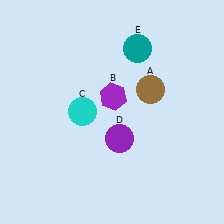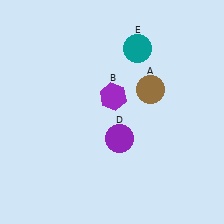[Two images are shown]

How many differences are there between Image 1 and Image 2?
There is 1 difference between the two images.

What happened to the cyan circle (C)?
The cyan circle (C) was removed in Image 2. It was in the top-left area of Image 1.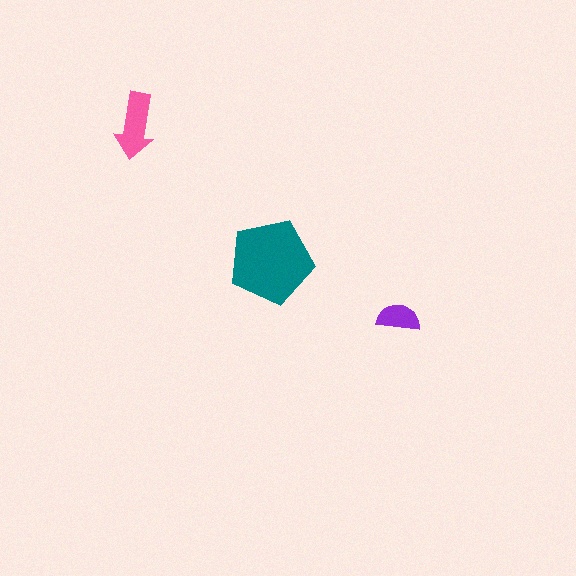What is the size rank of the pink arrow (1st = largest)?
2nd.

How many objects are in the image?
There are 3 objects in the image.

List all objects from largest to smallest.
The teal pentagon, the pink arrow, the purple semicircle.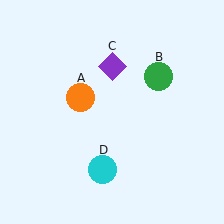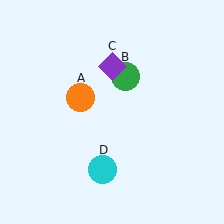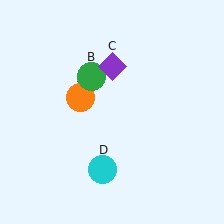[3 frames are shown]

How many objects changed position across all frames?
1 object changed position: green circle (object B).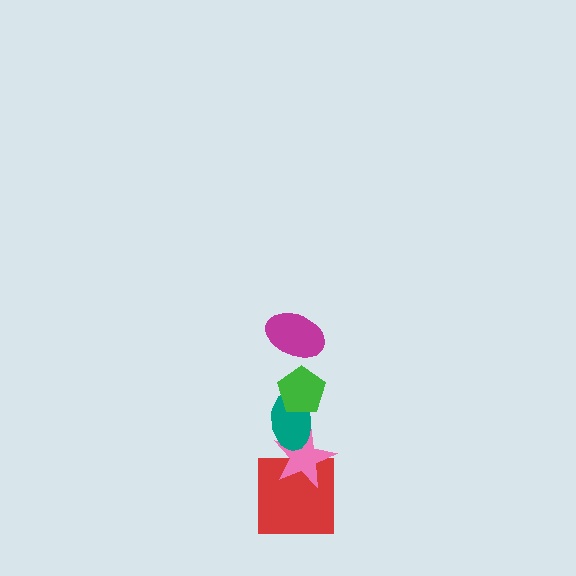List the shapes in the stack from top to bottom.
From top to bottom: the magenta ellipse, the green pentagon, the teal ellipse, the pink star, the red square.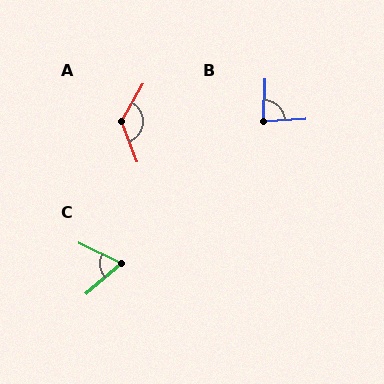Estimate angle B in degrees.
Approximately 85 degrees.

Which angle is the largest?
A, at approximately 130 degrees.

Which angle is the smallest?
C, at approximately 67 degrees.